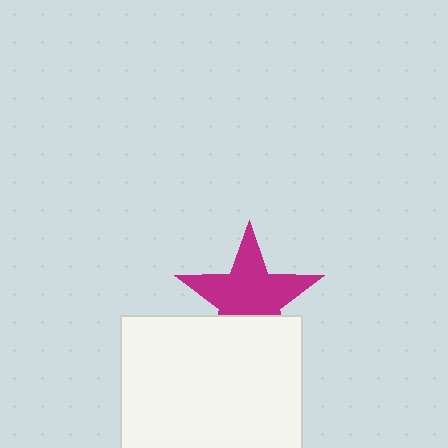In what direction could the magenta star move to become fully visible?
The magenta star could move up. That would shift it out from behind the white rectangle entirely.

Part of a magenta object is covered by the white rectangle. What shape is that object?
It is a star.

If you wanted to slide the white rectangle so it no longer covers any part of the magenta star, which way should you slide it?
Slide it down — that is the most direct way to separate the two shapes.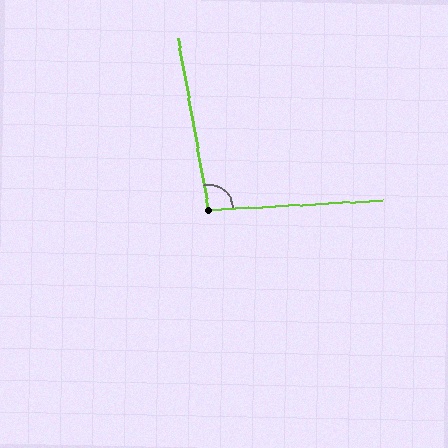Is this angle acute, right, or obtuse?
It is obtuse.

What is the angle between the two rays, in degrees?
Approximately 97 degrees.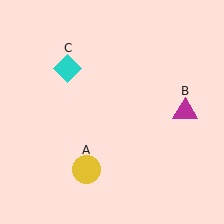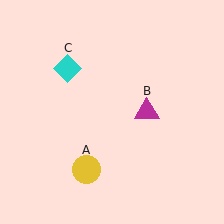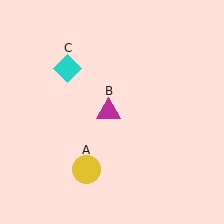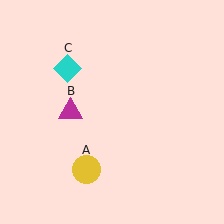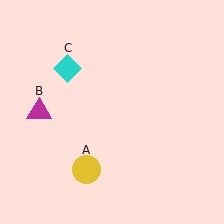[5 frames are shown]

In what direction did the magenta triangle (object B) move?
The magenta triangle (object B) moved left.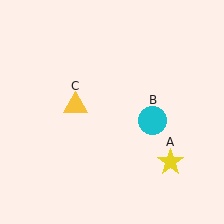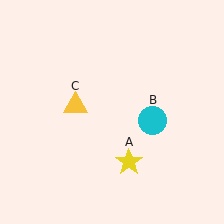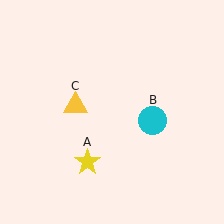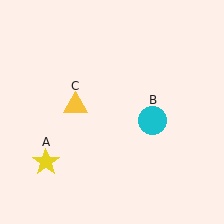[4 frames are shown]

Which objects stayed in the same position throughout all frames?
Cyan circle (object B) and yellow triangle (object C) remained stationary.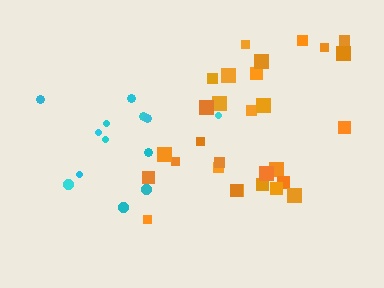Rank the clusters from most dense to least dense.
cyan, orange.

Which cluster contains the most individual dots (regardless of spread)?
Orange (29).